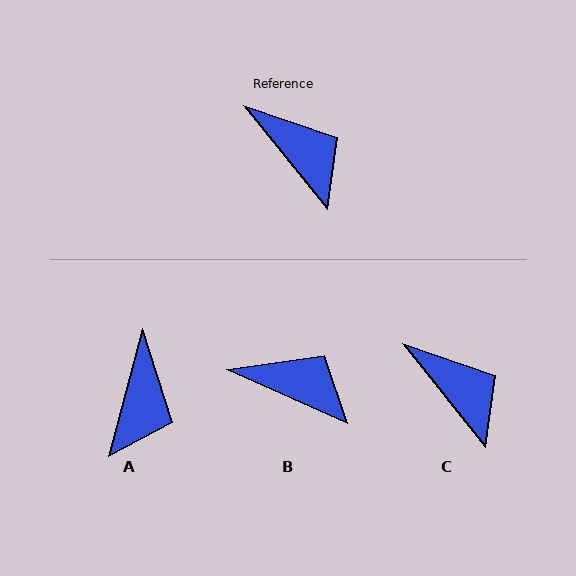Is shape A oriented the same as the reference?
No, it is off by about 54 degrees.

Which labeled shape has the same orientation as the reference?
C.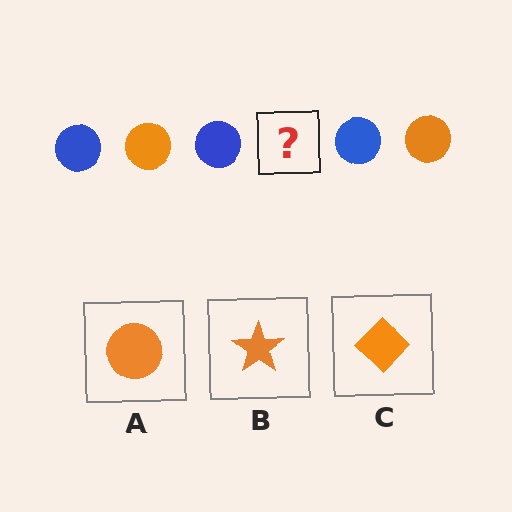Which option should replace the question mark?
Option A.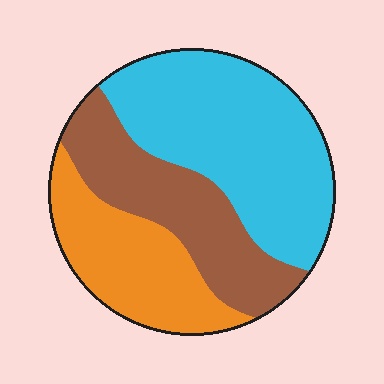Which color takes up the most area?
Cyan, at roughly 45%.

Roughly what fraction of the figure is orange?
Orange takes up about one quarter (1/4) of the figure.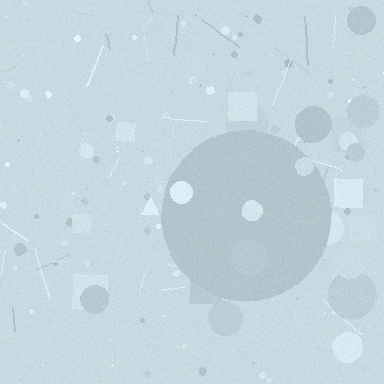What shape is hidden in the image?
A circle is hidden in the image.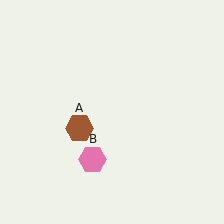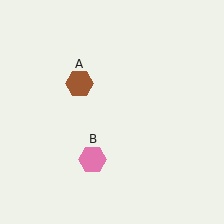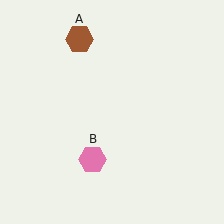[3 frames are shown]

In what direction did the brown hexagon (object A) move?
The brown hexagon (object A) moved up.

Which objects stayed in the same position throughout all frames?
Pink hexagon (object B) remained stationary.